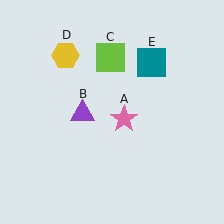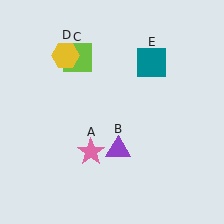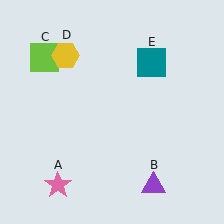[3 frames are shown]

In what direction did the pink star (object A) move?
The pink star (object A) moved down and to the left.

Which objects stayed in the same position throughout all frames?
Yellow hexagon (object D) and teal square (object E) remained stationary.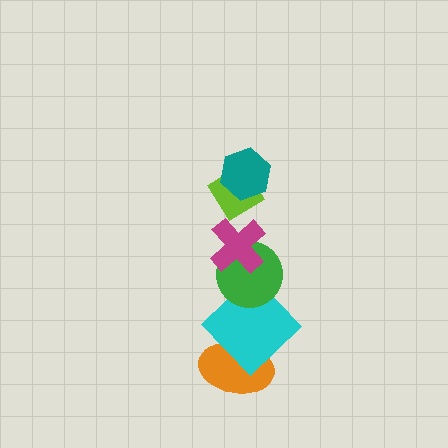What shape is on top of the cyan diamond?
The green circle is on top of the cyan diamond.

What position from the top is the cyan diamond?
The cyan diamond is 5th from the top.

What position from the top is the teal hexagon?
The teal hexagon is 1st from the top.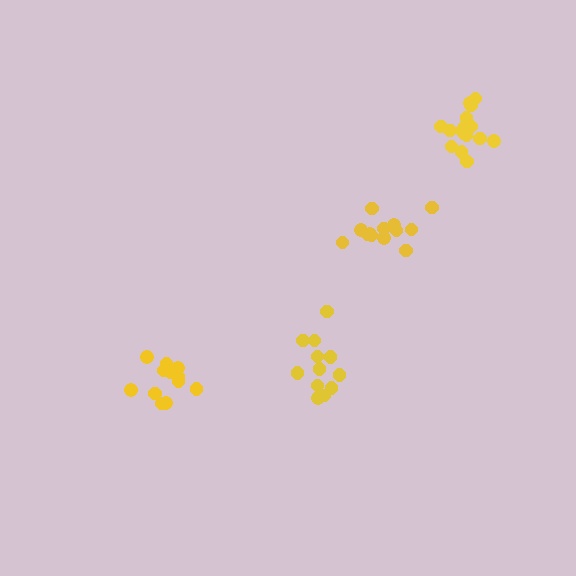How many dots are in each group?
Group 1: 13 dots, Group 2: 12 dots, Group 3: 16 dots, Group 4: 13 dots (54 total).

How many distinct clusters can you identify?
There are 4 distinct clusters.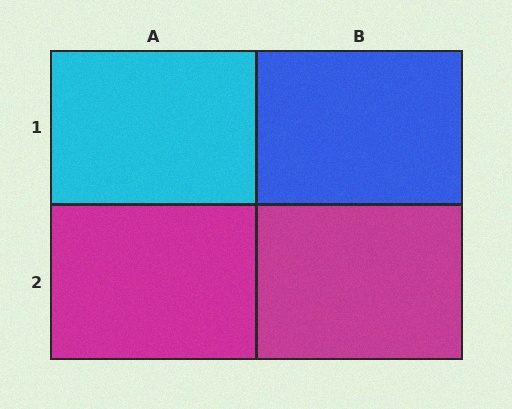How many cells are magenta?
2 cells are magenta.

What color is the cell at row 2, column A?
Magenta.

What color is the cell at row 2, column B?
Magenta.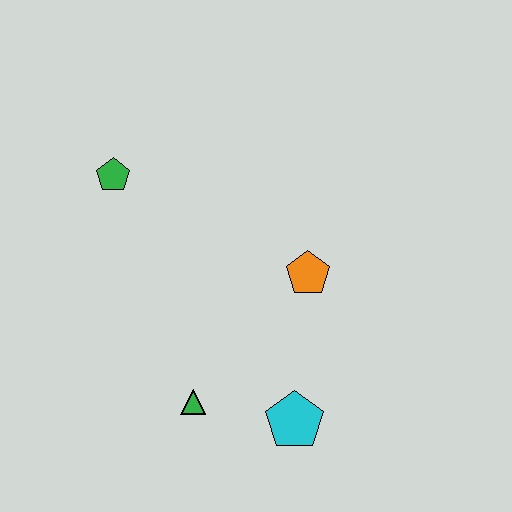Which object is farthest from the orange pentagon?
The green pentagon is farthest from the orange pentagon.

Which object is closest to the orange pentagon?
The cyan pentagon is closest to the orange pentagon.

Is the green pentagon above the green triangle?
Yes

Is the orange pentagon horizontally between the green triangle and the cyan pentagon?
No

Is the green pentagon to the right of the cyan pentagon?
No